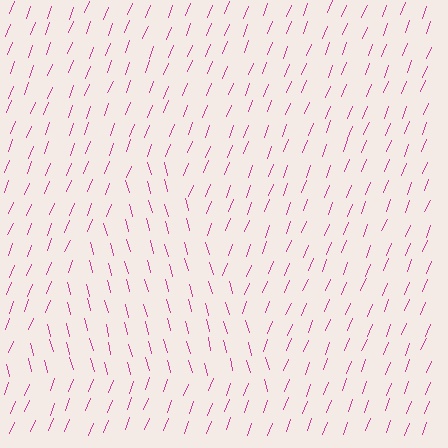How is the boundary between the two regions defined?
The boundary is defined purely by a change in line orientation (approximately 37 degrees difference). All lines are the same color and thickness.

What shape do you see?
I see a triangle.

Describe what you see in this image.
The image is filled with small magenta line segments. A triangle region in the image has lines oriented differently from the surrounding lines, creating a visible texture boundary.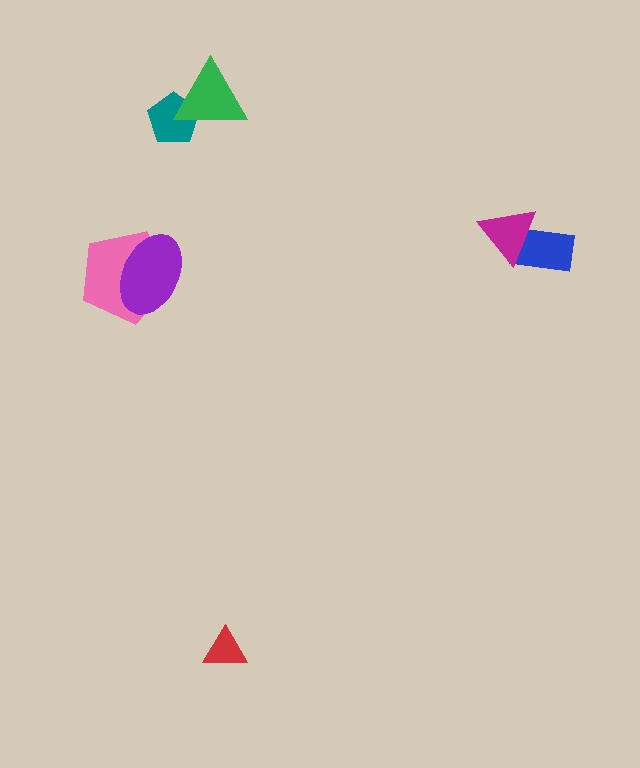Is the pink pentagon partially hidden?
Yes, it is partially covered by another shape.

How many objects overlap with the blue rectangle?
1 object overlaps with the blue rectangle.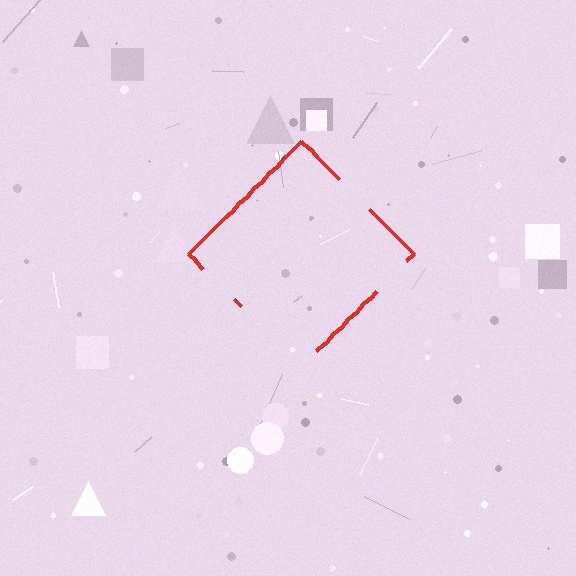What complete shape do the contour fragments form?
The contour fragments form a diamond.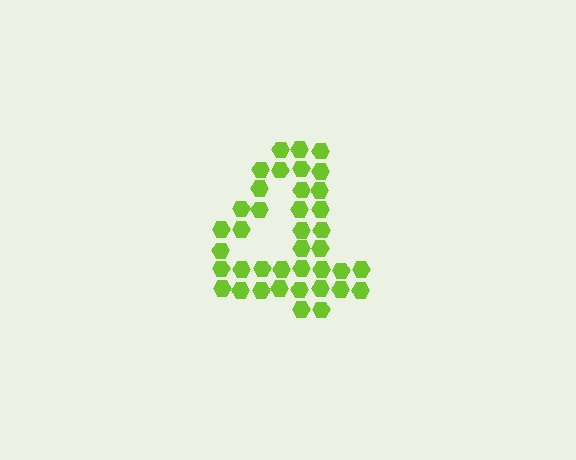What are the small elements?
The small elements are hexagons.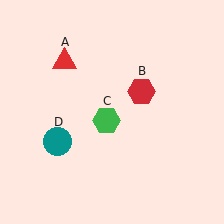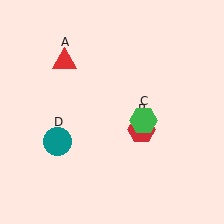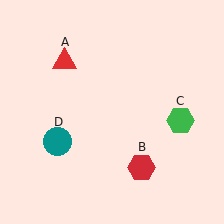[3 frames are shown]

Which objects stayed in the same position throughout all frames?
Red triangle (object A) and teal circle (object D) remained stationary.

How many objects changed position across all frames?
2 objects changed position: red hexagon (object B), green hexagon (object C).